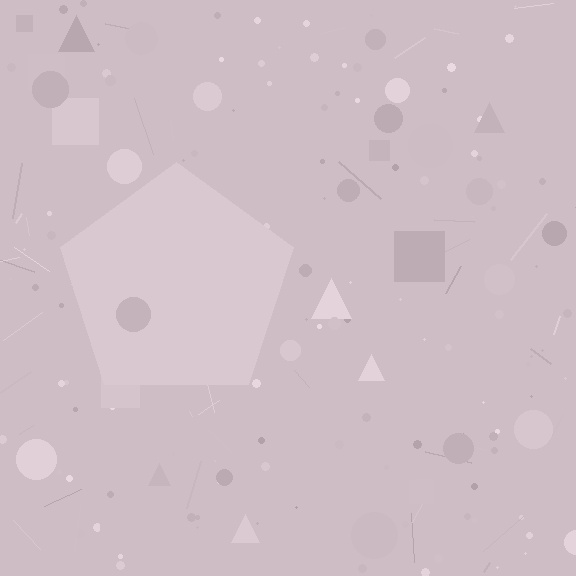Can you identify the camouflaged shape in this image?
The camouflaged shape is a pentagon.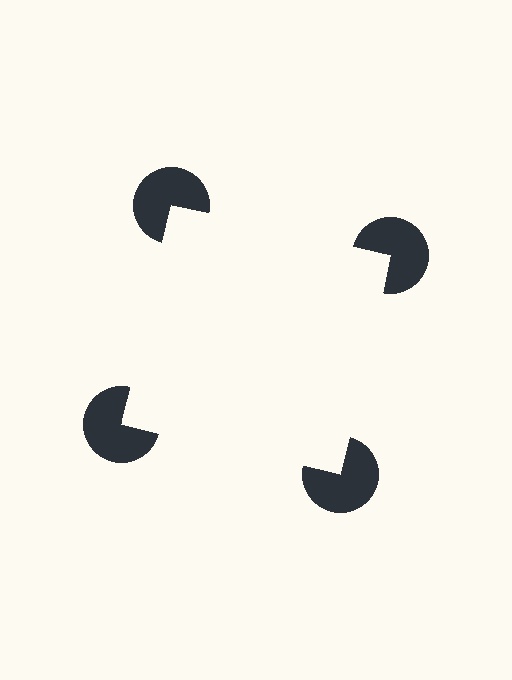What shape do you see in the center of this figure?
An illusory square — its edges are inferred from the aligned wedge cuts in the pac-man discs, not physically drawn.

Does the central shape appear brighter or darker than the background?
It typically appears slightly brighter than the background, even though no actual brightness change is drawn.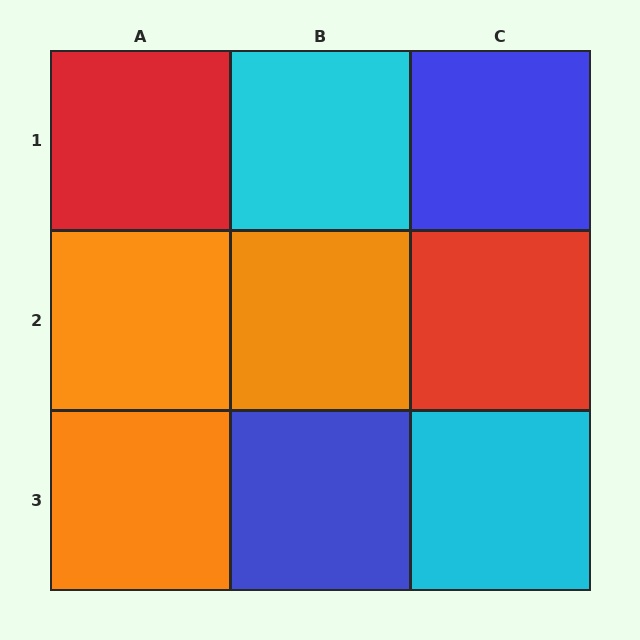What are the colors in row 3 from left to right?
Orange, blue, cyan.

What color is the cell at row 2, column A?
Orange.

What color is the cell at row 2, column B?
Orange.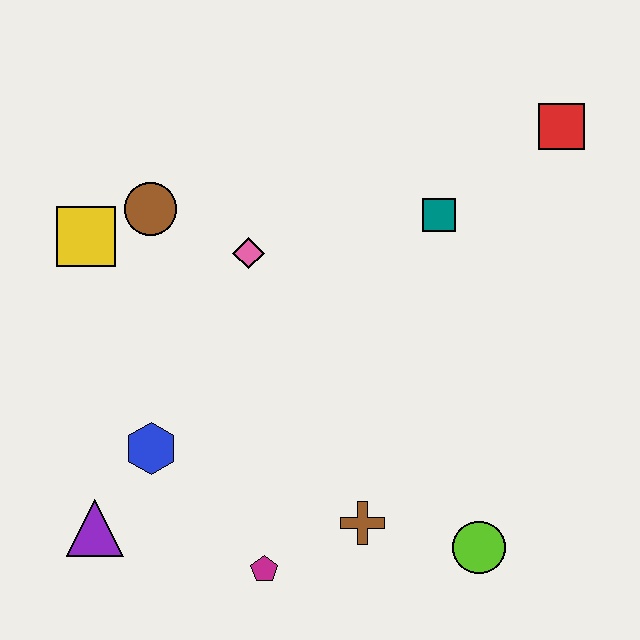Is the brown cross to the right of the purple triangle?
Yes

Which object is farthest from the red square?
The purple triangle is farthest from the red square.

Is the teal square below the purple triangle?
No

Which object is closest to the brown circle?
The yellow square is closest to the brown circle.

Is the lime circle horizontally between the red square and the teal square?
Yes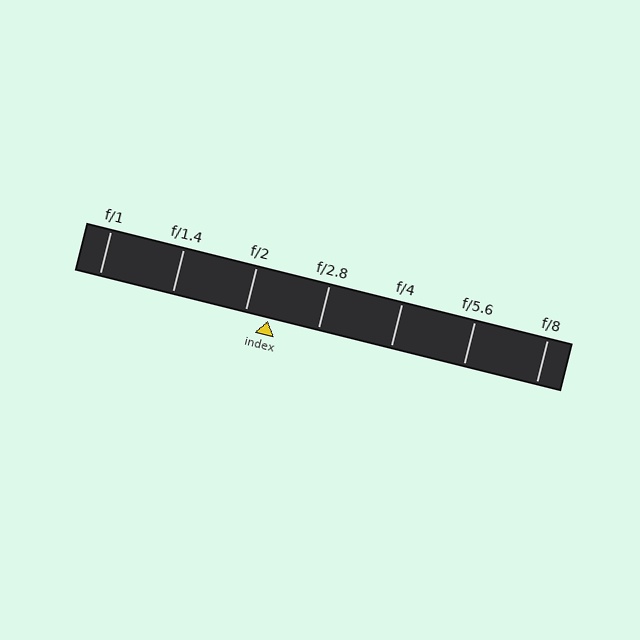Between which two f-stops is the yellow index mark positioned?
The index mark is between f/2 and f/2.8.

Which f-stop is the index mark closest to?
The index mark is closest to f/2.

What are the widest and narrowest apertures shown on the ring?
The widest aperture shown is f/1 and the narrowest is f/8.